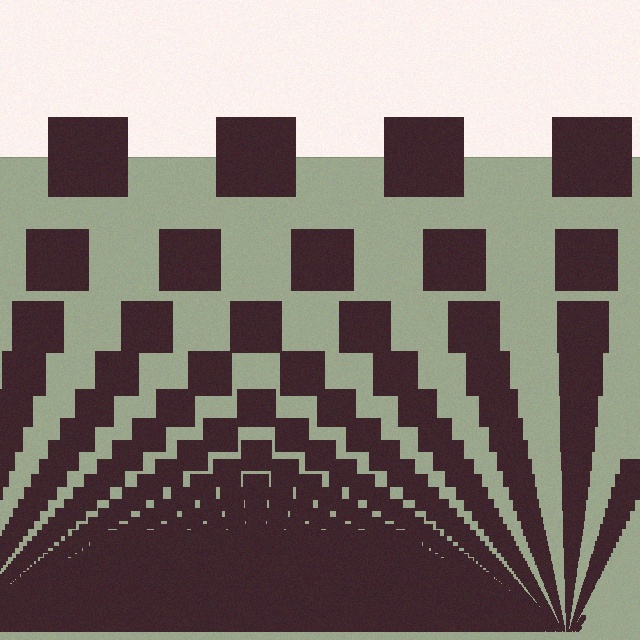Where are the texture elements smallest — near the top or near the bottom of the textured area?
Near the bottom.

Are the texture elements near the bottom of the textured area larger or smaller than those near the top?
Smaller. The gradient is inverted — elements near the bottom are smaller and denser.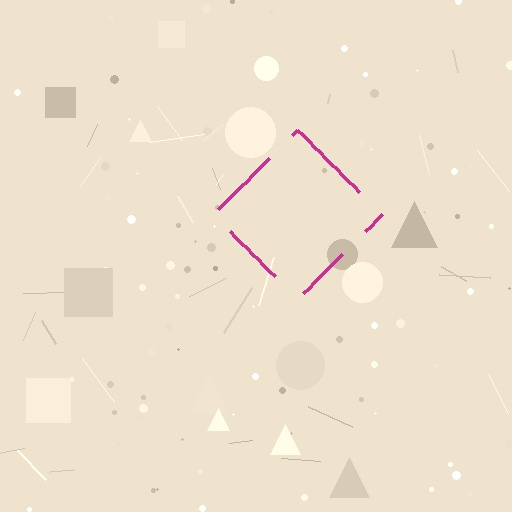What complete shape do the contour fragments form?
The contour fragments form a diamond.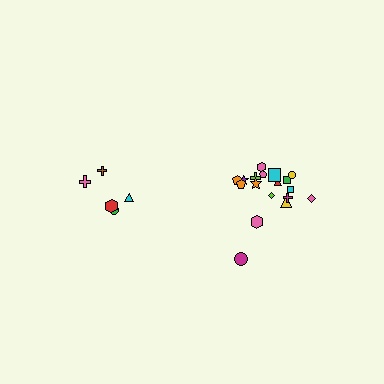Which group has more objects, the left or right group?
The right group.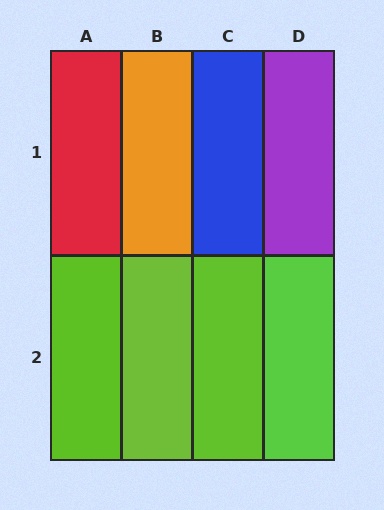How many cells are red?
1 cell is red.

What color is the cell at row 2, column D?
Lime.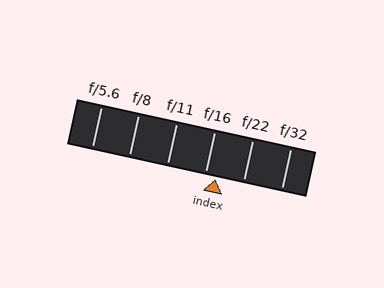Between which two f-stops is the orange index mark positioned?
The index mark is between f/16 and f/22.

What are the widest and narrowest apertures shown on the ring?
The widest aperture shown is f/5.6 and the narrowest is f/32.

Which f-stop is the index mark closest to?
The index mark is closest to f/16.